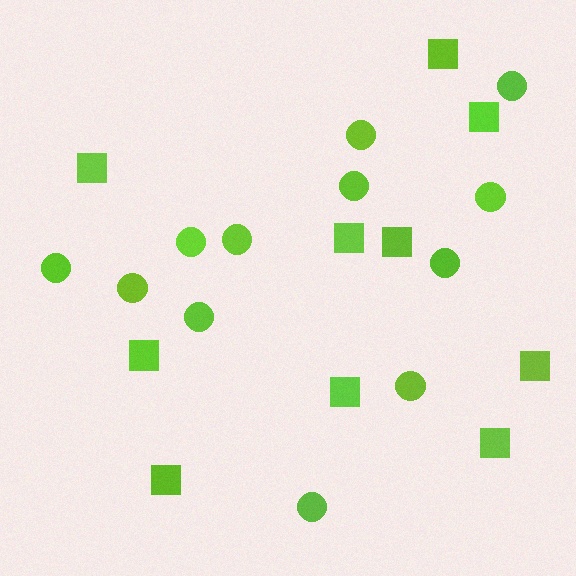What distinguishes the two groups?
There are 2 groups: one group of circles (12) and one group of squares (10).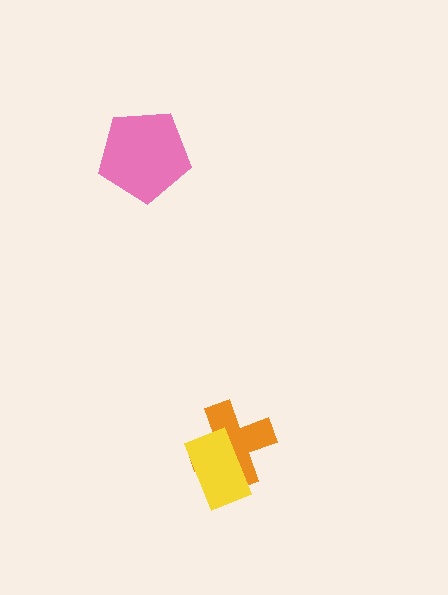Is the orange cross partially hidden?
Yes, it is partially covered by another shape.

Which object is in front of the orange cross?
The yellow rectangle is in front of the orange cross.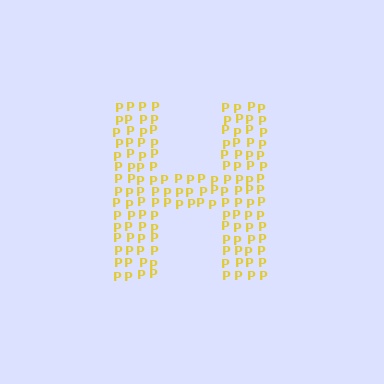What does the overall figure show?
The overall figure shows the letter H.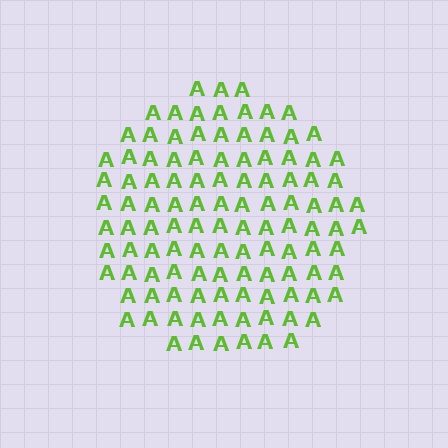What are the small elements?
The small elements are letter A's.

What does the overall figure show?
The overall figure shows a circle.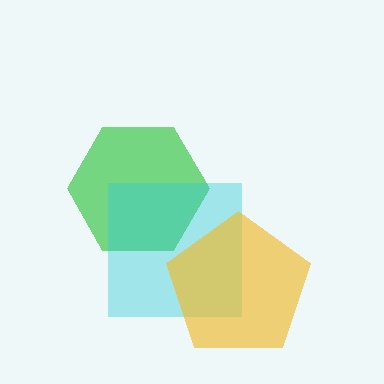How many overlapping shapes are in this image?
There are 3 overlapping shapes in the image.